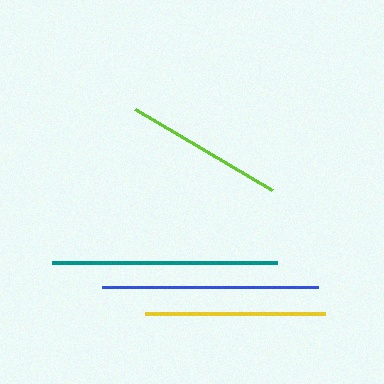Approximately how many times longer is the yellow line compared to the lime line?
The yellow line is approximately 1.1 times the length of the lime line.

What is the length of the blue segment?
The blue segment is approximately 216 pixels long.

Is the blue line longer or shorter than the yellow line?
The blue line is longer than the yellow line.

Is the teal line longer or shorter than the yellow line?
The teal line is longer than the yellow line.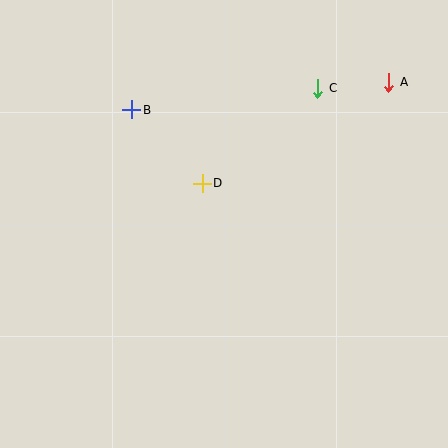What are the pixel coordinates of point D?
Point D is at (202, 183).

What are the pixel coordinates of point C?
Point C is at (318, 88).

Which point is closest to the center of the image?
Point D at (202, 183) is closest to the center.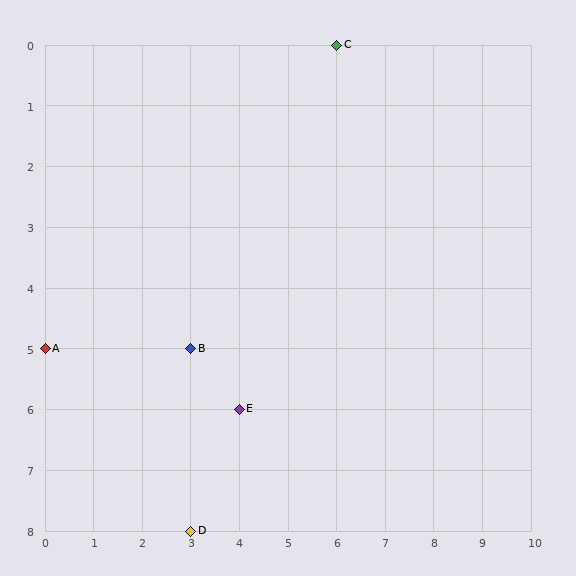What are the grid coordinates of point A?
Point A is at grid coordinates (0, 5).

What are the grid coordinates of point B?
Point B is at grid coordinates (3, 5).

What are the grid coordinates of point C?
Point C is at grid coordinates (6, 0).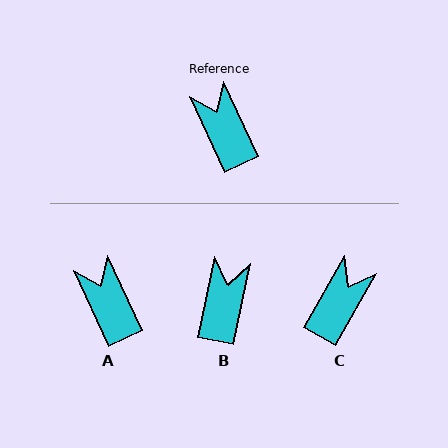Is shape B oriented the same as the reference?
No, it is off by about 37 degrees.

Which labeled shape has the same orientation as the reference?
A.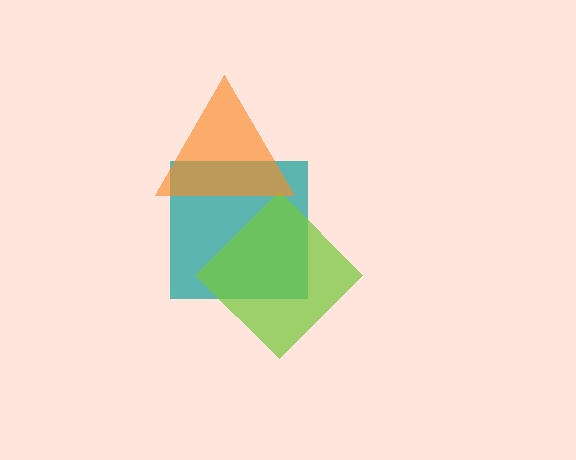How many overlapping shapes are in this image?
There are 3 overlapping shapes in the image.